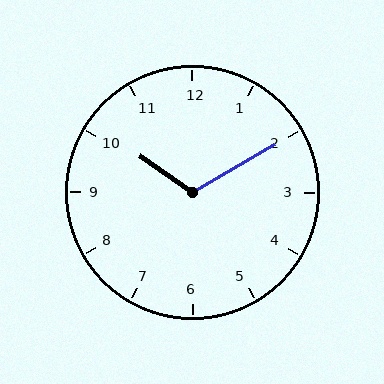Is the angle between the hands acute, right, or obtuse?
It is obtuse.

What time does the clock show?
10:10.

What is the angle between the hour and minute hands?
Approximately 115 degrees.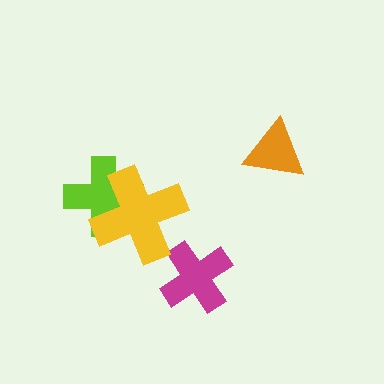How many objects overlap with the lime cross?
1 object overlaps with the lime cross.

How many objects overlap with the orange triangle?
0 objects overlap with the orange triangle.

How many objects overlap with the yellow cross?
1 object overlaps with the yellow cross.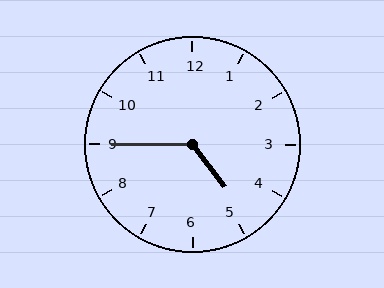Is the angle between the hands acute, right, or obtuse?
It is obtuse.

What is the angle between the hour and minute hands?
Approximately 128 degrees.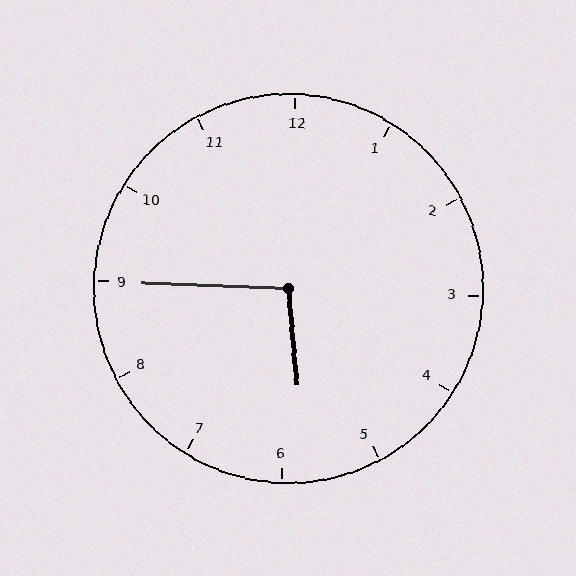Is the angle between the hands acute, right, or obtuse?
It is obtuse.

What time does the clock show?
5:45.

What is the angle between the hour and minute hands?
Approximately 98 degrees.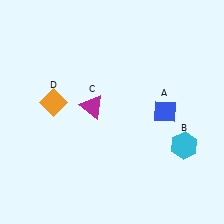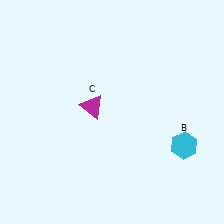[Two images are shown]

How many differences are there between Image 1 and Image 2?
There are 2 differences between the two images.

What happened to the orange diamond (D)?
The orange diamond (D) was removed in Image 2. It was in the top-left area of Image 1.